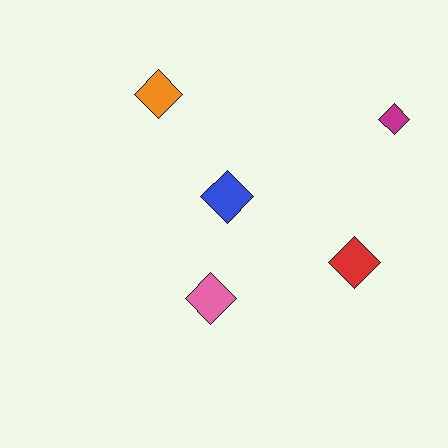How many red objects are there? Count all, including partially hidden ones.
There is 1 red object.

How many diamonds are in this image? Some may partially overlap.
There are 5 diamonds.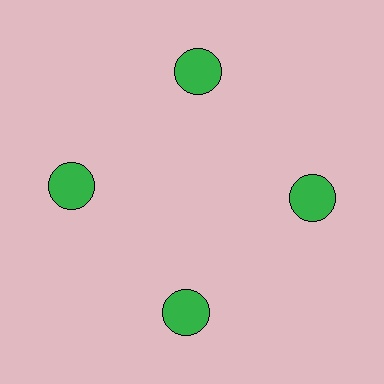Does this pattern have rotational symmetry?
Yes, this pattern has 4-fold rotational symmetry. It looks the same after rotating 90 degrees around the center.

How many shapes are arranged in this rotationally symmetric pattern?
There are 4 shapes, arranged in 4 groups of 1.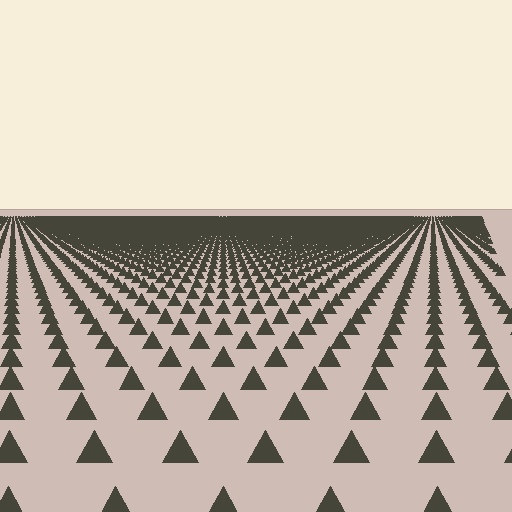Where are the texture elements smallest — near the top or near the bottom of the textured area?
Near the top.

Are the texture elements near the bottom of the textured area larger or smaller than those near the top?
Larger. Near the bottom, elements are closer to the viewer and appear at a bigger on-screen size.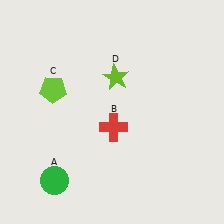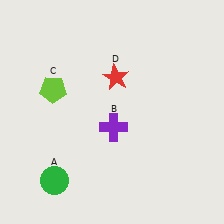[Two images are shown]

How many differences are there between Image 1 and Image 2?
There are 2 differences between the two images.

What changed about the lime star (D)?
In Image 1, D is lime. In Image 2, it changed to red.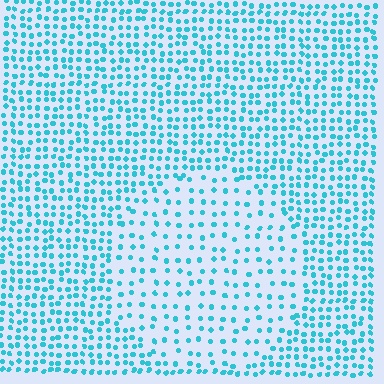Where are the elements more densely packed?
The elements are more densely packed outside the circle boundary.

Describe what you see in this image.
The image contains small cyan elements arranged at two different densities. A circle-shaped region is visible where the elements are less densely packed than the surrounding area.